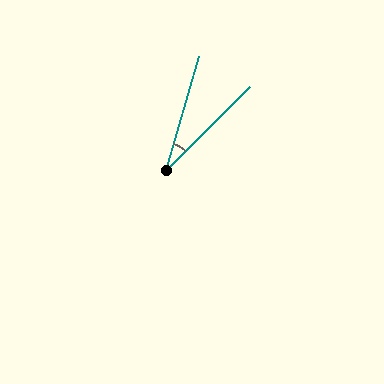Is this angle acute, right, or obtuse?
It is acute.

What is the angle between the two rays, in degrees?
Approximately 29 degrees.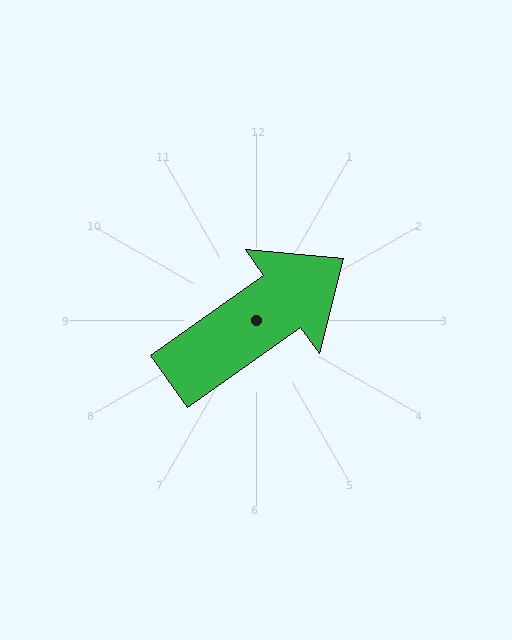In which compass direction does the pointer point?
Northeast.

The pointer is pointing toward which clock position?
Roughly 2 o'clock.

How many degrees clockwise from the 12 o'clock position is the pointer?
Approximately 55 degrees.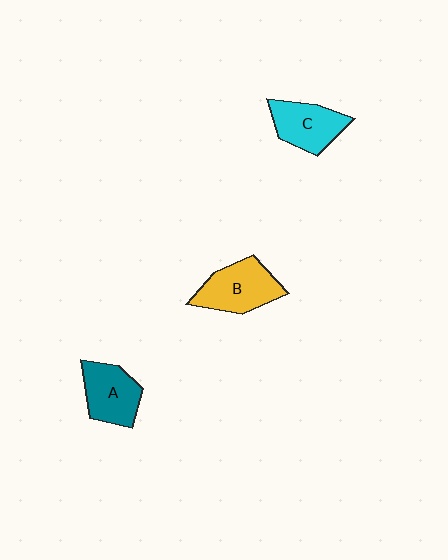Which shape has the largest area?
Shape B (yellow).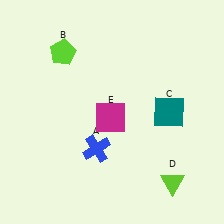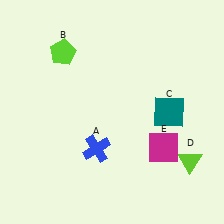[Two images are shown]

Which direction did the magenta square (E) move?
The magenta square (E) moved right.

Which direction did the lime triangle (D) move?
The lime triangle (D) moved up.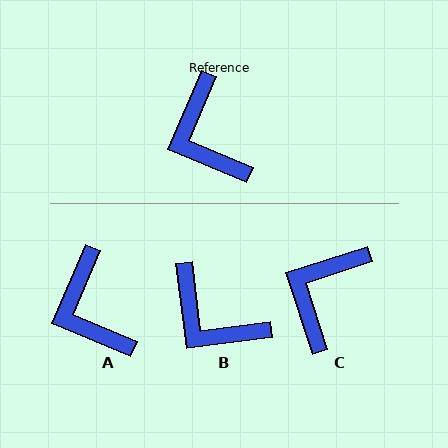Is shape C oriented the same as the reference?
No, it is off by about 49 degrees.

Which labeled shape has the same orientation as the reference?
A.